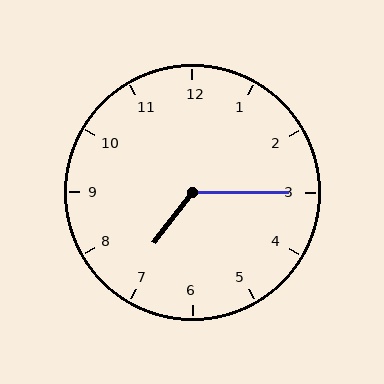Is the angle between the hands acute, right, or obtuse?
It is obtuse.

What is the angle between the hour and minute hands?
Approximately 128 degrees.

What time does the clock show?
7:15.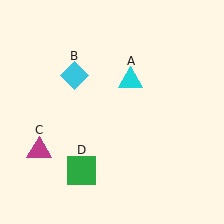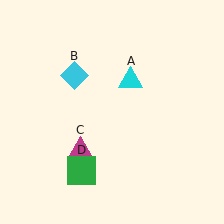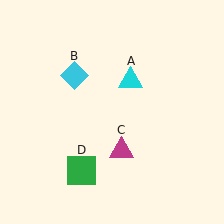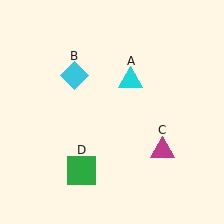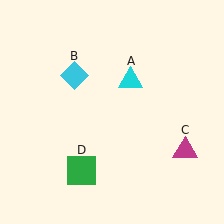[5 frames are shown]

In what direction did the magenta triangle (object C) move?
The magenta triangle (object C) moved right.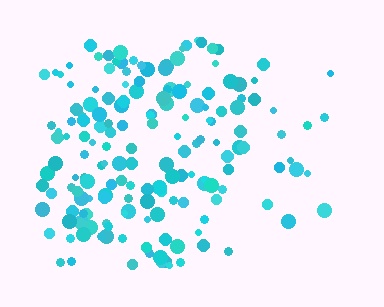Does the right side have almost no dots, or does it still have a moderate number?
Still a moderate number, just noticeably fewer than the left.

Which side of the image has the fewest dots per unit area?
The right.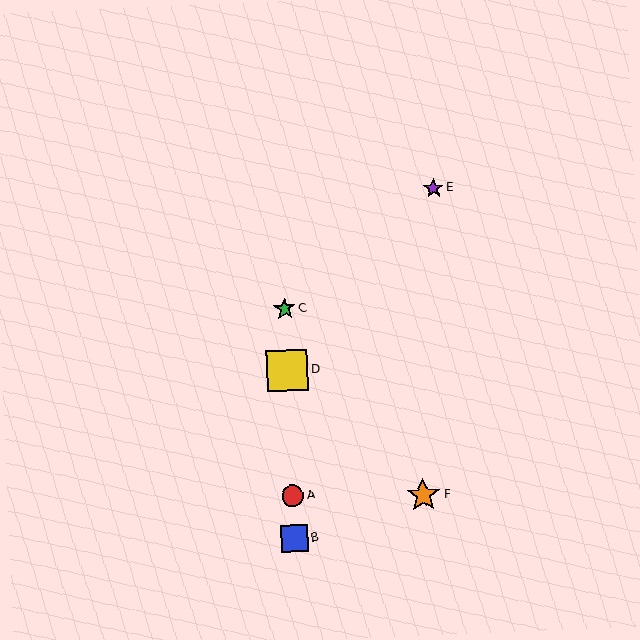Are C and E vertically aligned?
No, C is at x≈284 and E is at x≈433.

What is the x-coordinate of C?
Object C is at x≈284.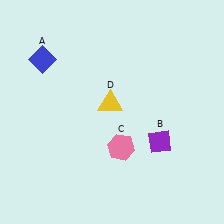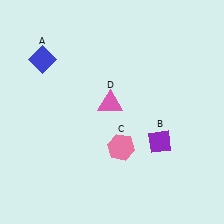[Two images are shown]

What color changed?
The triangle (D) changed from yellow in Image 1 to pink in Image 2.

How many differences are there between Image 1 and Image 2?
There is 1 difference between the two images.